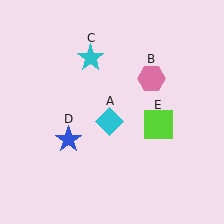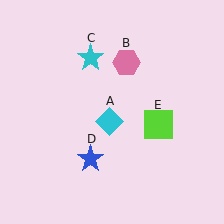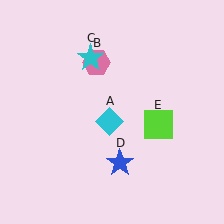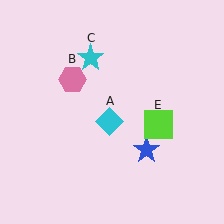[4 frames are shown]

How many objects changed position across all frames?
2 objects changed position: pink hexagon (object B), blue star (object D).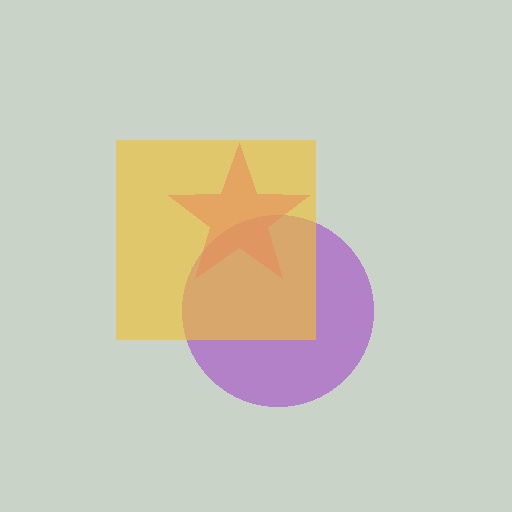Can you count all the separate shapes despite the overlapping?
Yes, there are 3 separate shapes.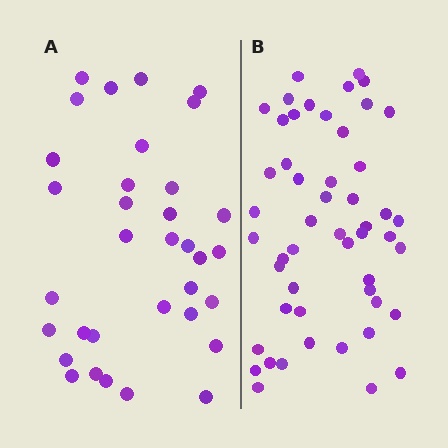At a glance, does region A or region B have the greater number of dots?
Region B (the right region) has more dots.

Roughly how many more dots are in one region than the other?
Region B has approximately 15 more dots than region A.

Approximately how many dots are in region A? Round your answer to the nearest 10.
About 30 dots. (The exact count is 34, which rounds to 30.)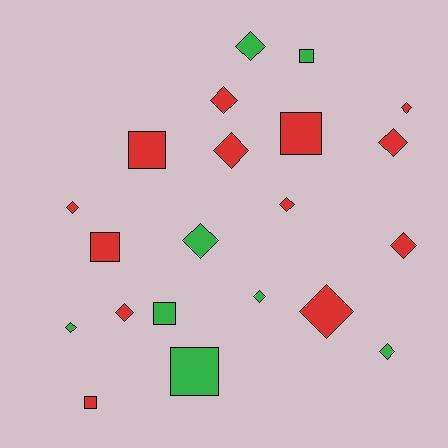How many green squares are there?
There are 3 green squares.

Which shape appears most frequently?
Diamond, with 14 objects.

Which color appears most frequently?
Red, with 13 objects.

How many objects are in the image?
There are 21 objects.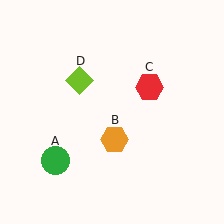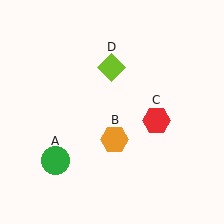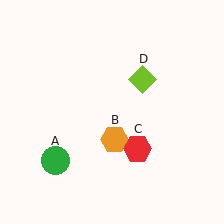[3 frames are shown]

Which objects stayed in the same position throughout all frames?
Green circle (object A) and orange hexagon (object B) remained stationary.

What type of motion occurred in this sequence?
The red hexagon (object C), lime diamond (object D) rotated clockwise around the center of the scene.